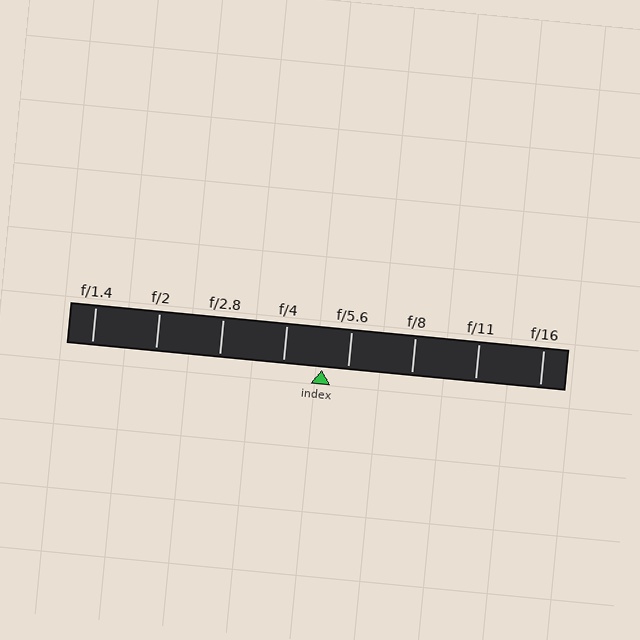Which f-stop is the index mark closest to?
The index mark is closest to f/5.6.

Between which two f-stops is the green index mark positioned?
The index mark is between f/4 and f/5.6.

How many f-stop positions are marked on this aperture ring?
There are 8 f-stop positions marked.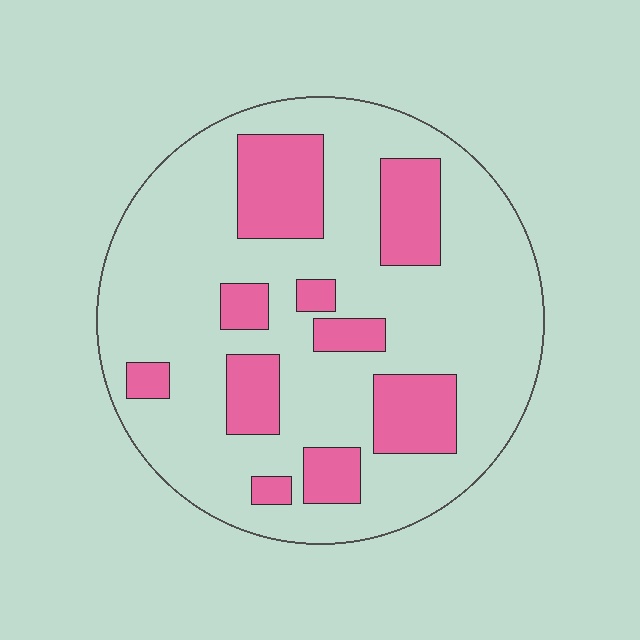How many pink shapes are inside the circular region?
10.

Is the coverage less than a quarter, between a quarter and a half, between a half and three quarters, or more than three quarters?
Less than a quarter.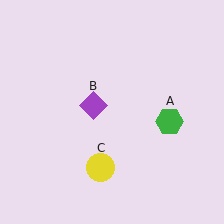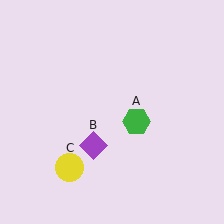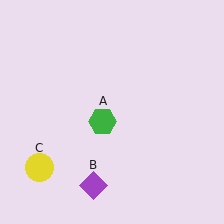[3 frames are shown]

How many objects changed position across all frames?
3 objects changed position: green hexagon (object A), purple diamond (object B), yellow circle (object C).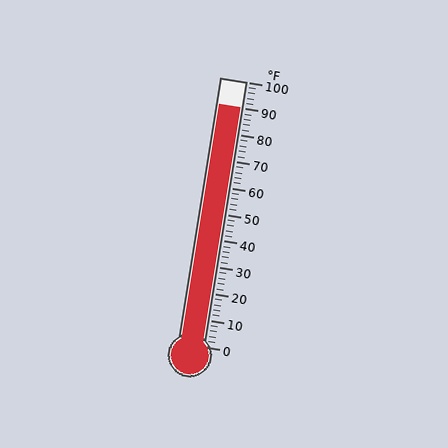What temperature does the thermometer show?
The thermometer shows approximately 90°F.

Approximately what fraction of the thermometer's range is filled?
The thermometer is filled to approximately 90% of its range.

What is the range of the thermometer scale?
The thermometer scale ranges from 0°F to 100°F.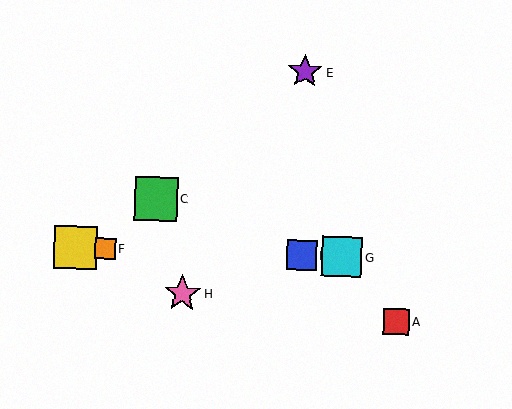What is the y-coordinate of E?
Object E is at y≈72.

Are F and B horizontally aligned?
Yes, both are at y≈248.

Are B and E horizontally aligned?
No, B is at y≈256 and E is at y≈72.